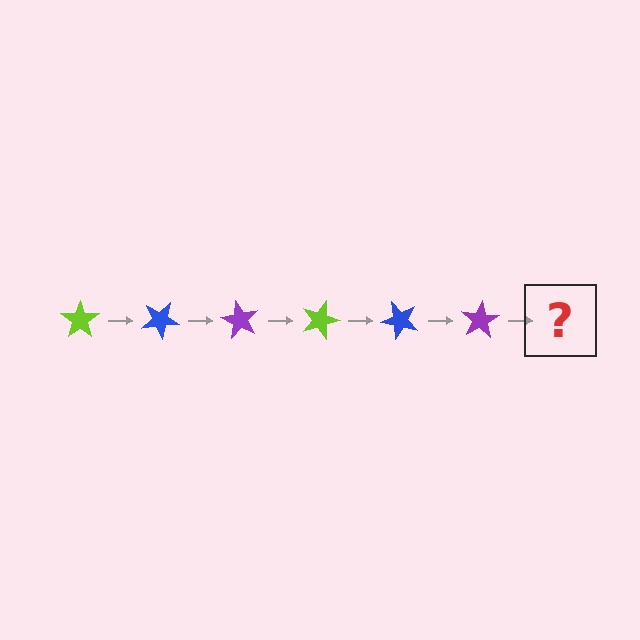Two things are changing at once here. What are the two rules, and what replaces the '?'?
The two rules are that it rotates 30 degrees each step and the color cycles through lime, blue, and purple. The '?' should be a lime star, rotated 180 degrees from the start.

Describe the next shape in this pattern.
It should be a lime star, rotated 180 degrees from the start.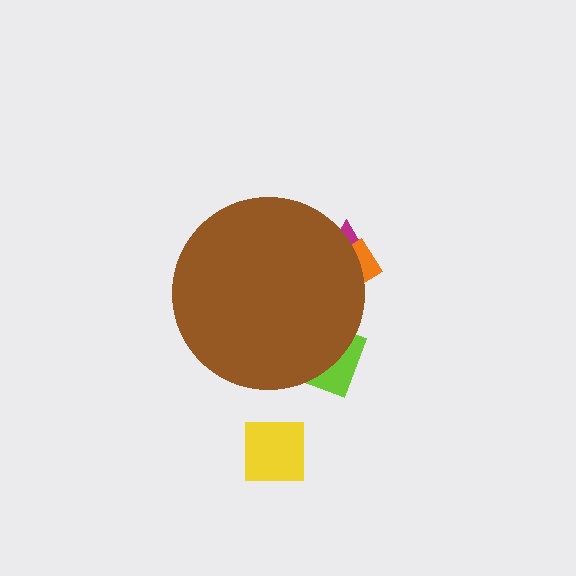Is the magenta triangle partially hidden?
Yes, the magenta triangle is partially hidden behind the brown circle.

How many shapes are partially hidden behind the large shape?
3 shapes are partially hidden.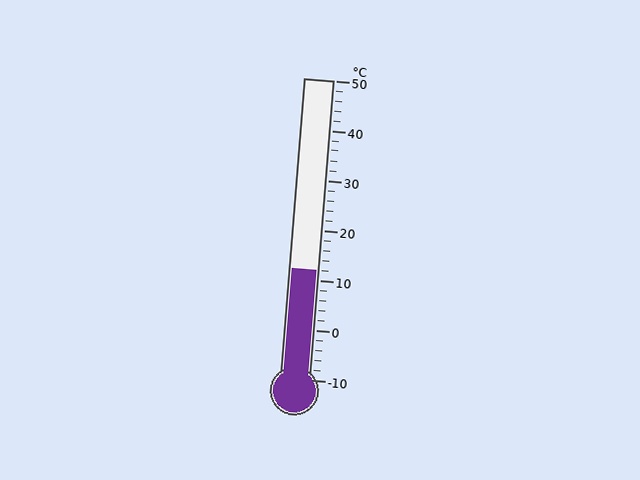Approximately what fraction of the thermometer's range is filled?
The thermometer is filled to approximately 35% of its range.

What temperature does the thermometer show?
The thermometer shows approximately 12°C.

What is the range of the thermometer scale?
The thermometer scale ranges from -10°C to 50°C.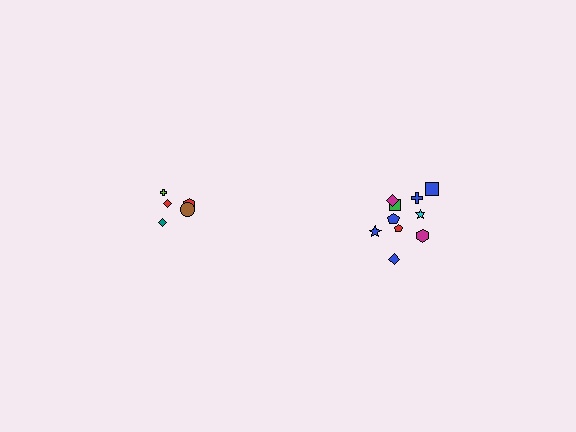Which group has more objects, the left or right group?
The right group.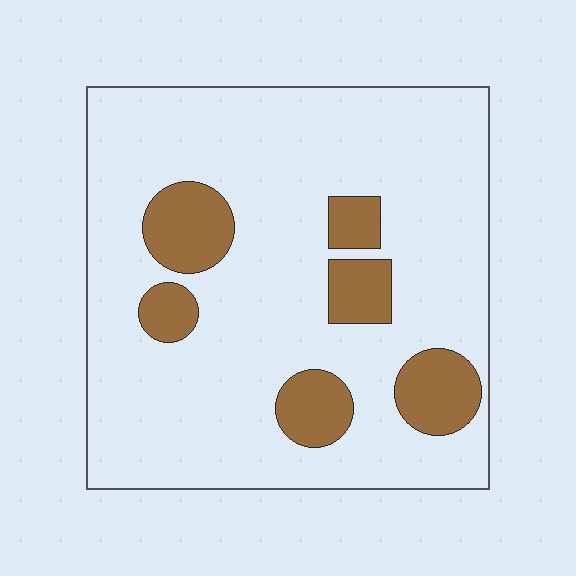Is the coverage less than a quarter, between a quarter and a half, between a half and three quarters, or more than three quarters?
Less than a quarter.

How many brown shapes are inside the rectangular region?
6.